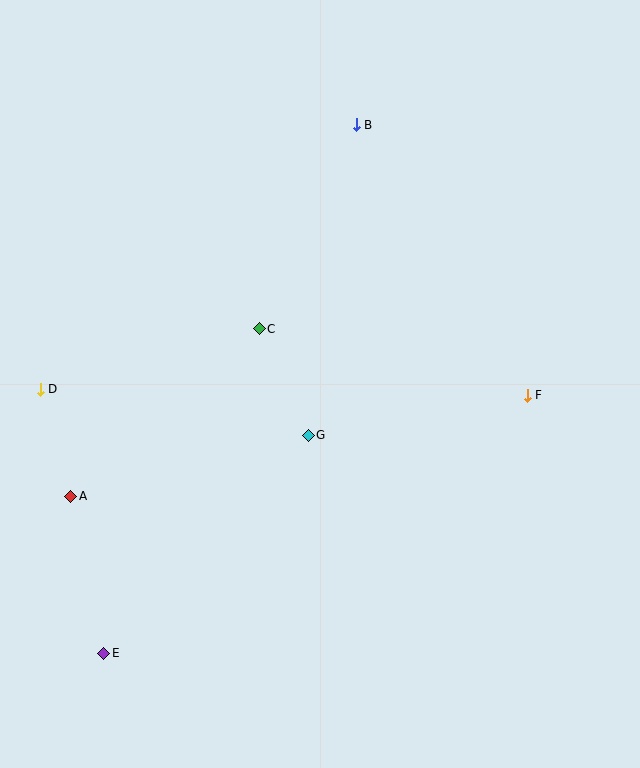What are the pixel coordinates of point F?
Point F is at (527, 395).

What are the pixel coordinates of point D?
Point D is at (40, 389).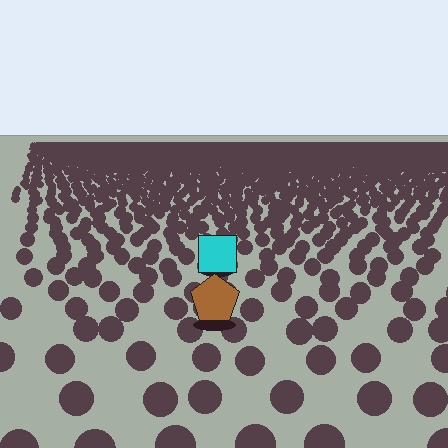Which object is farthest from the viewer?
The cyan square is farthest from the viewer. It appears smaller and the ground texture around it is denser.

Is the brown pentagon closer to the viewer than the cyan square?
Yes. The brown pentagon is closer — you can tell from the texture gradient: the ground texture is coarser near it.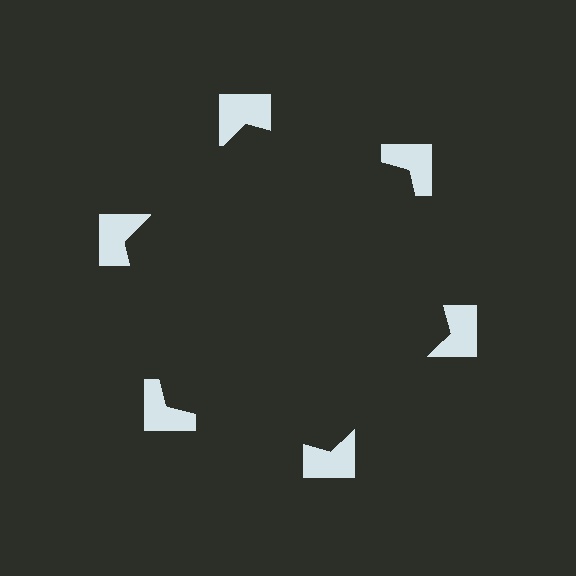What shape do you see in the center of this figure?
An illusory hexagon — its edges are inferred from the aligned wedge cuts in the notched squares, not physically drawn.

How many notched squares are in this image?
There are 6 — one at each vertex of the illusory hexagon.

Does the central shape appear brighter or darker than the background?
It typically appears slightly darker than the background, even though no actual brightness change is drawn.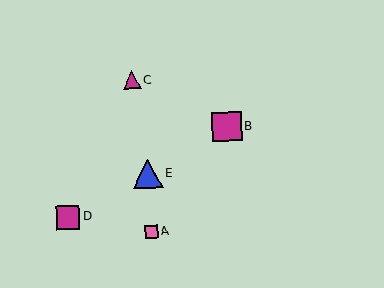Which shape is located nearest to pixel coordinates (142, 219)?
The pink square (labeled A) at (151, 232) is nearest to that location.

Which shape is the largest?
The blue triangle (labeled E) is the largest.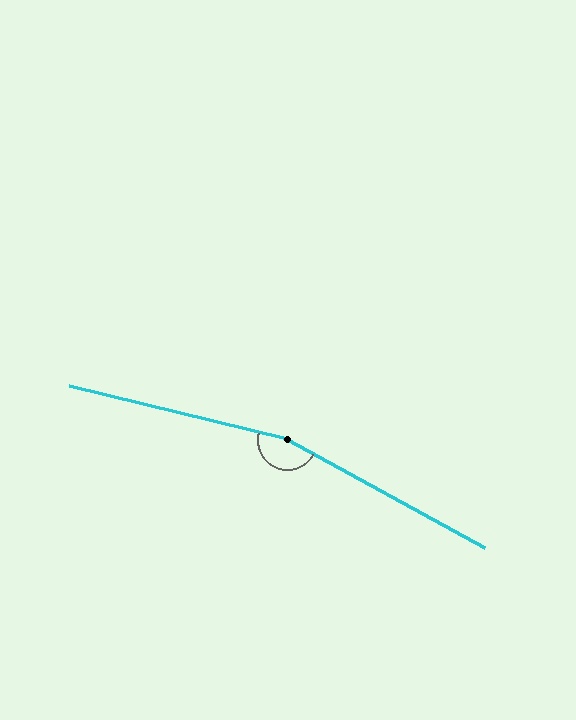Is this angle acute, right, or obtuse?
It is obtuse.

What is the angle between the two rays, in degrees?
Approximately 165 degrees.